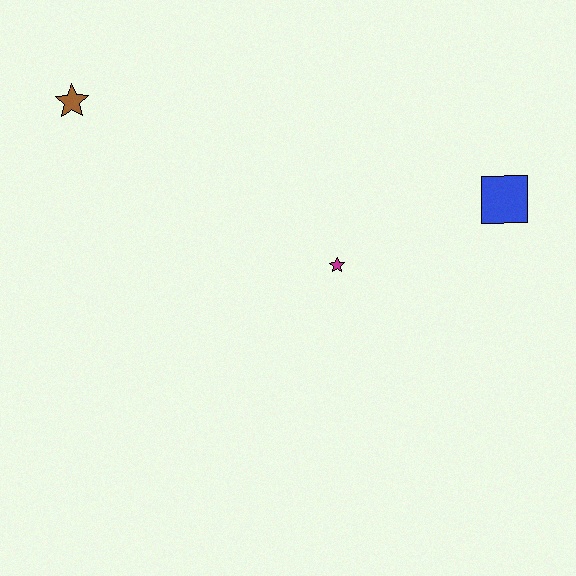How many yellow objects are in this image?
There are no yellow objects.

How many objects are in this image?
There are 3 objects.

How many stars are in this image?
There are 2 stars.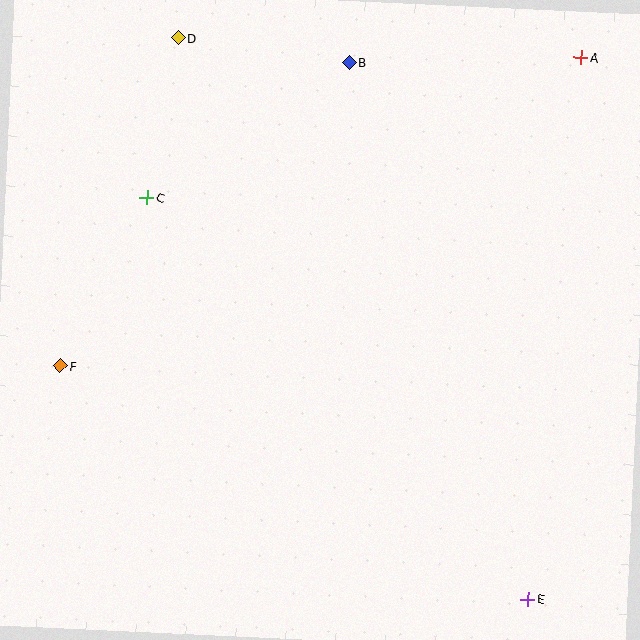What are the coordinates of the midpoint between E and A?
The midpoint between E and A is at (554, 328).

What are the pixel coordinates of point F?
Point F is at (60, 366).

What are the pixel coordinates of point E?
Point E is at (528, 599).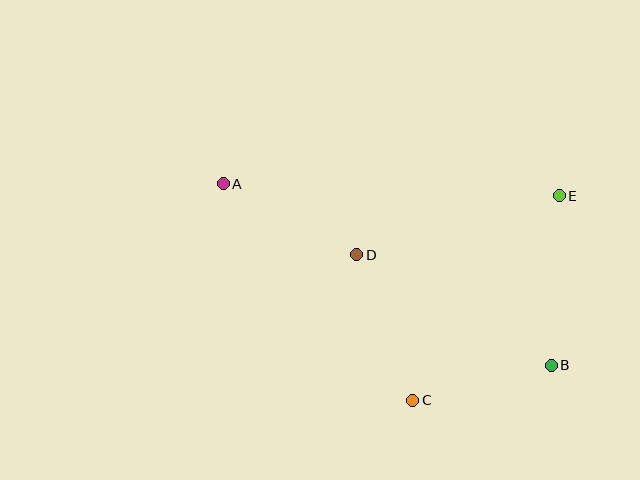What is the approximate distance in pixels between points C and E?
The distance between C and E is approximately 251 pixels.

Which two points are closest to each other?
Points B and C are closest to each other.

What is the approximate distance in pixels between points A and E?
The distance between A and E is approximately 336 pixels.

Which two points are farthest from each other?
Points A and B are farthest from each other.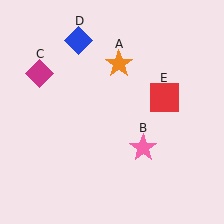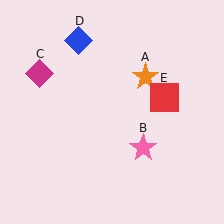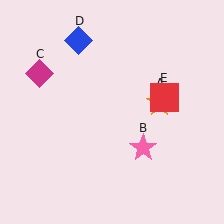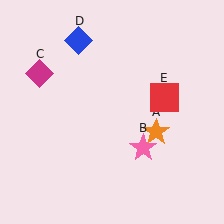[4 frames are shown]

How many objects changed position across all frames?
1 object changed position: orange star (object A).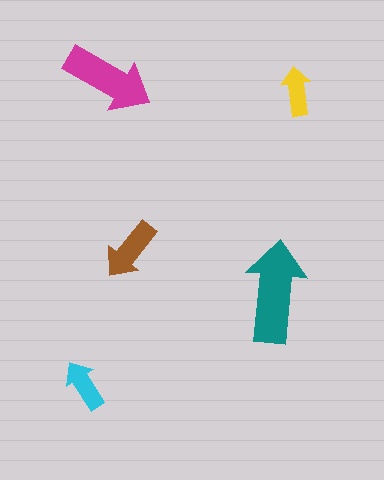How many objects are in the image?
There are 5 objects in the image.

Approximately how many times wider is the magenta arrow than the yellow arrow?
About 2 times wider.